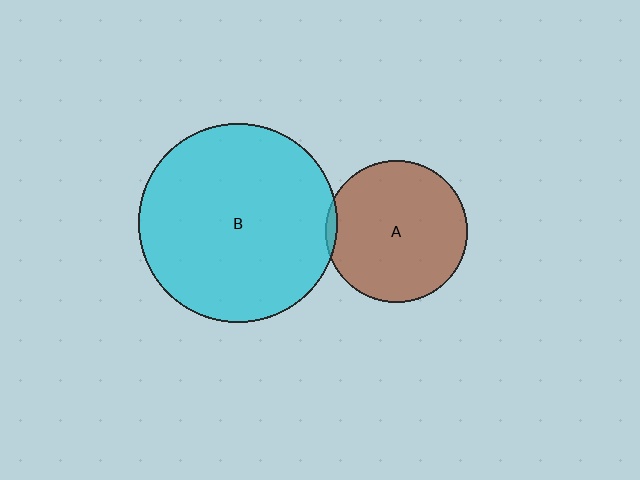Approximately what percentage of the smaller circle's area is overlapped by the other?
Approximately 5%.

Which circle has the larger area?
Circle B (cyan).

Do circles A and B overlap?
Yes.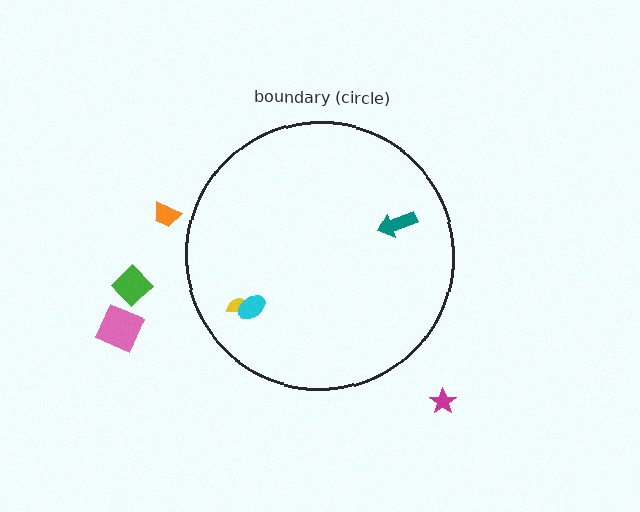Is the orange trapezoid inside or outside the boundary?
Outside.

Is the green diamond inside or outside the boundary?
Outside.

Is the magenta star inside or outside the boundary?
Outside.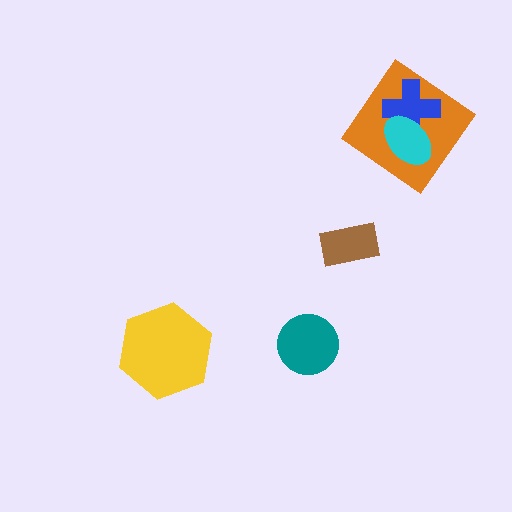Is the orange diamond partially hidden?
Yes, it is partially covered by another shape.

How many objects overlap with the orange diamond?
2 objects overlap with the orange diamond.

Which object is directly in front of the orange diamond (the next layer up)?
The blue cross is directly in front of the orange diamond.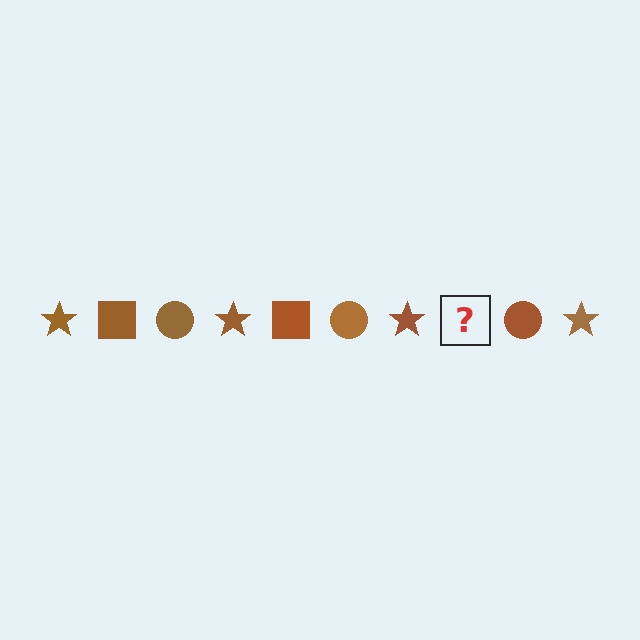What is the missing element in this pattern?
The missing element is a brown square.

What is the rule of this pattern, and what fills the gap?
The rule is that the pattern cycles through star, square, circle shapes in brown. The gap should be filled with a brown square.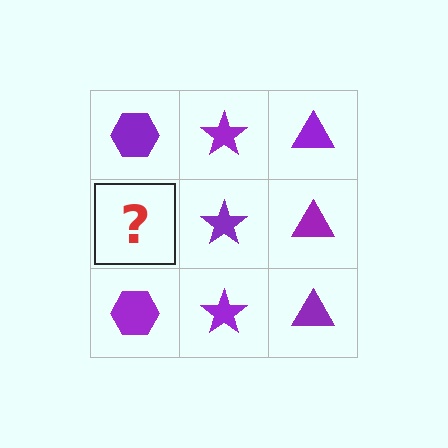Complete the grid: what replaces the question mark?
The question mark should be replaced with a purple hexagon.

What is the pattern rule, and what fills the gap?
The rule is that each column has a consistent shape. The gap should be filled with a purple hexagon.